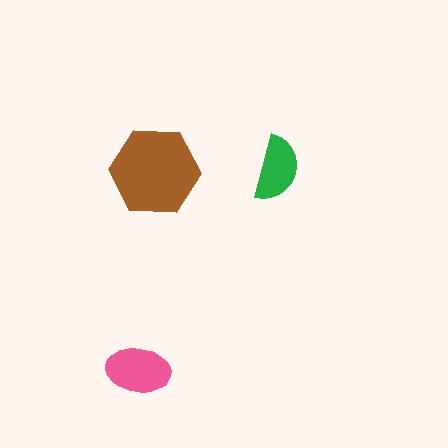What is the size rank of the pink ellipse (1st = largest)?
2nd.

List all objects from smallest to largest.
The green semicircle, the pink ellipse, the brown hexagon.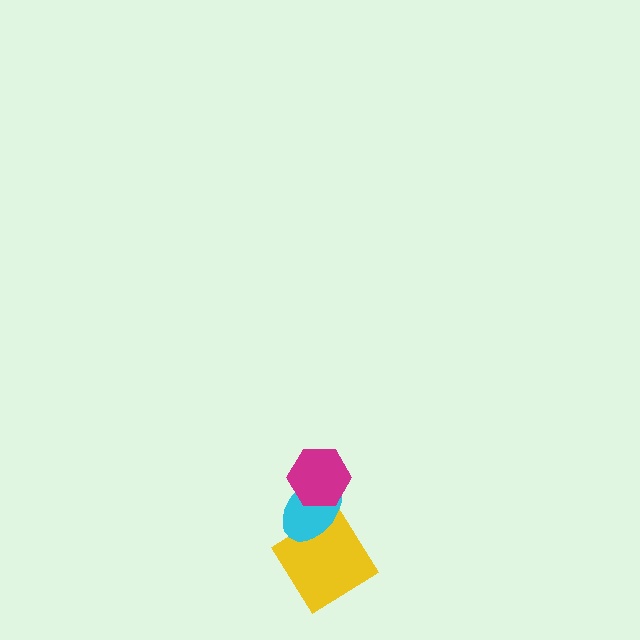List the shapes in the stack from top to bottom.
From top to bottom: the magenta hexagon, the cyan ellipse, the yellow diamond.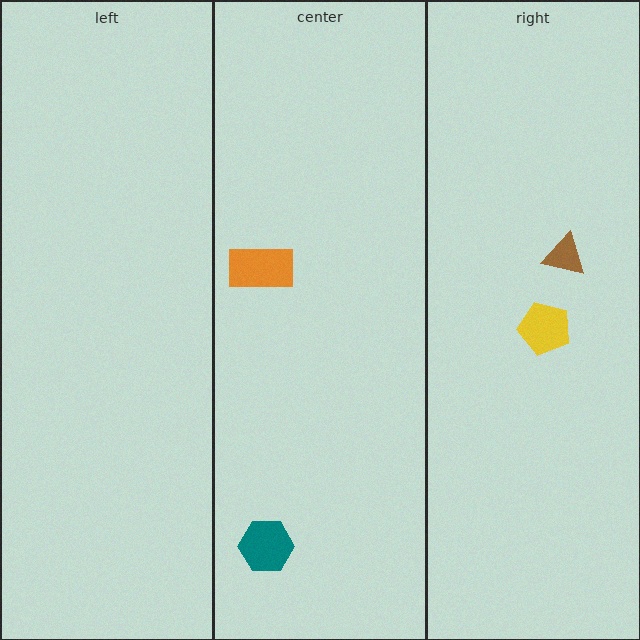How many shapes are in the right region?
2.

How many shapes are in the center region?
2.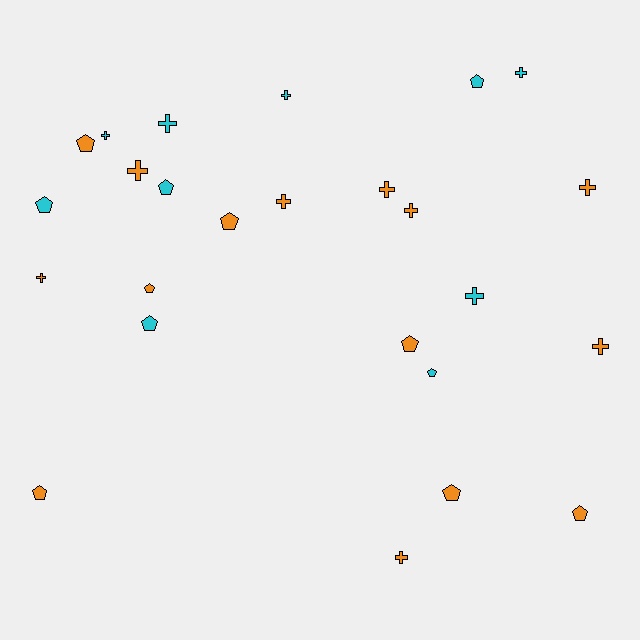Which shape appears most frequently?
Cross, with 13 objects.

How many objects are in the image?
There are 25 objects.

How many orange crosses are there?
There are 8 orange crosses.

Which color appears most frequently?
Orange, with 15 objects.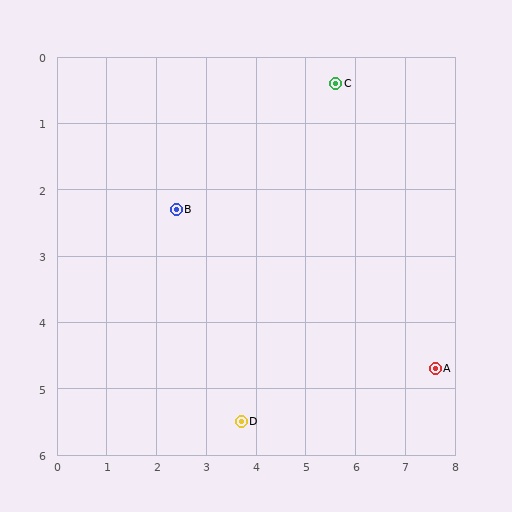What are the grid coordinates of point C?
Point C is at approximately (5.6, 0.4).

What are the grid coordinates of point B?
Point B is at approximately (2.4, 2.3).